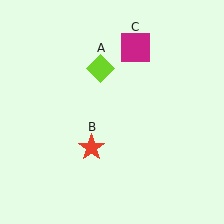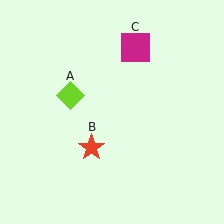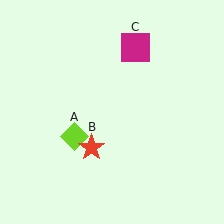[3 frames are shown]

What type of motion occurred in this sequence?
The lime diamond (object A) rotated counterclockwise around the center of the scene.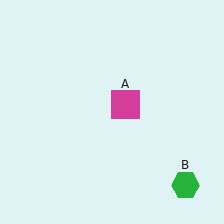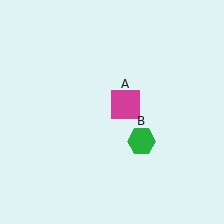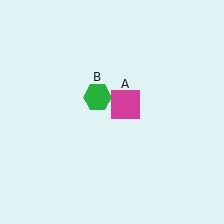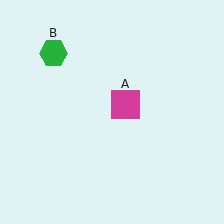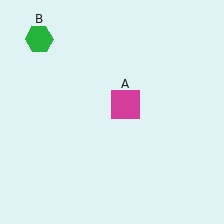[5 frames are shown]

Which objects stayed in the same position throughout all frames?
Magenta square (object A) remained stationary.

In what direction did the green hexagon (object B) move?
The green hexagon (object B) moved up and to the left.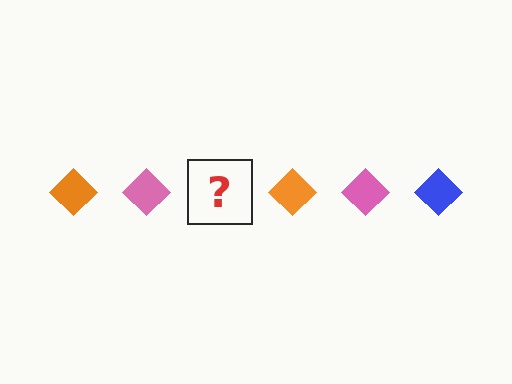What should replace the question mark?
The question mark should be replaced with a blue diamond.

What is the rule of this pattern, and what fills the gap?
The rule is that the pattern cycles through orange, pink, blue diamonds. The gap should be filled with a blue diamond.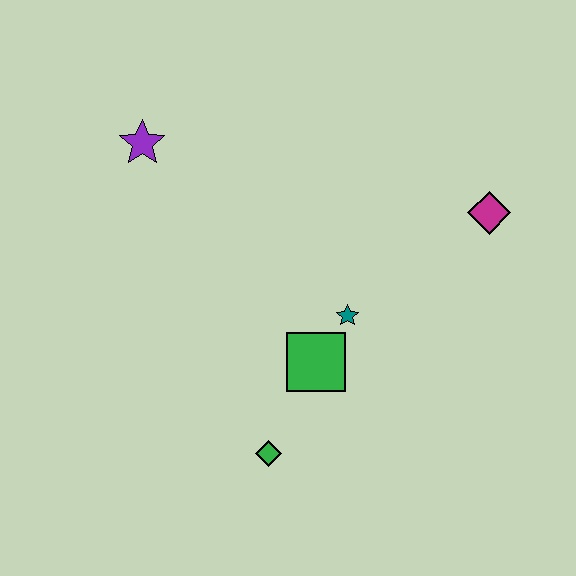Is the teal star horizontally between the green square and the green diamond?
No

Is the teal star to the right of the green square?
Yes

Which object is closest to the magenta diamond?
The teal star is closest to the magenta diamond.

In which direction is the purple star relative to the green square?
The purple star is above the green square.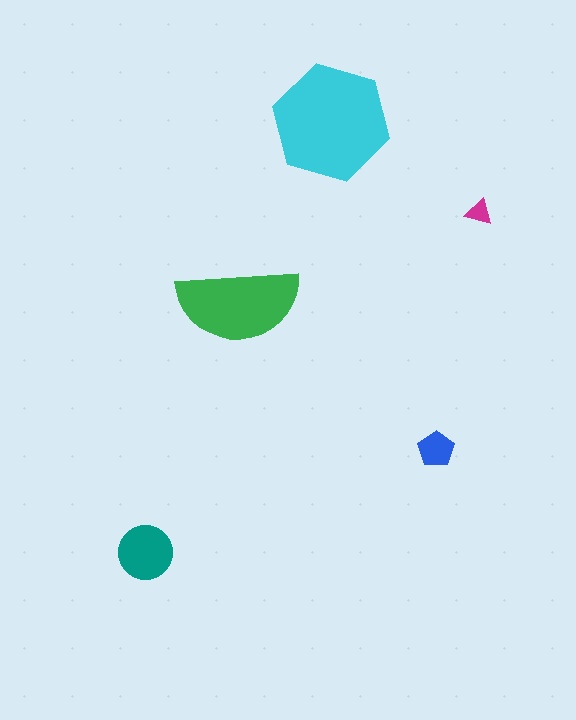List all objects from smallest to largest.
The magenta triangle, the blue pentagon, the teal circle, the green semicircle, the cyan hexagon.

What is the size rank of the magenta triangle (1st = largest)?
5th.